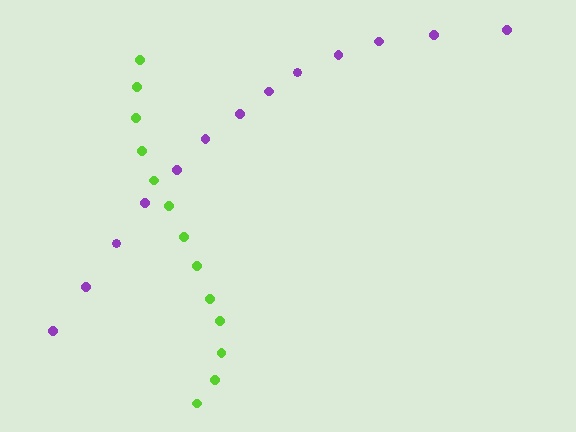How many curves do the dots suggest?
There are 2 distinct paths.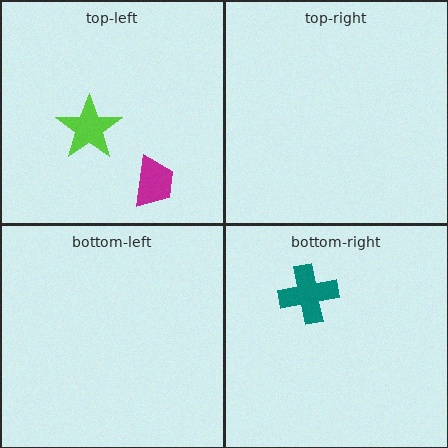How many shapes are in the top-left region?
2.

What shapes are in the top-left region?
The lime star, the magenta trapezoid.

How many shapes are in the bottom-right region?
1.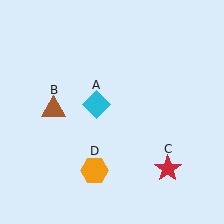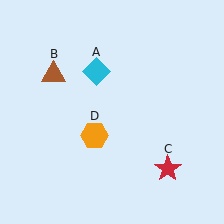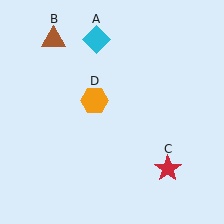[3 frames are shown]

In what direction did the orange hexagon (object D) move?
The orange hexagon (object D) moved up.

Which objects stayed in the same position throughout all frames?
Red star (object C) remained stationary.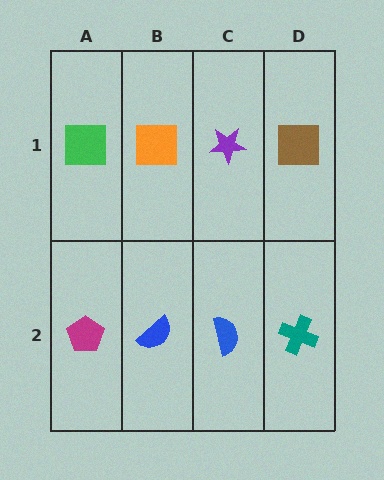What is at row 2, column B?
A blue semicircle.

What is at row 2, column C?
A blue semicircle.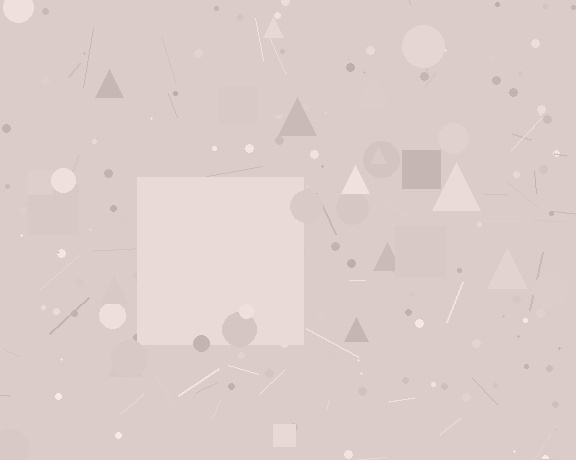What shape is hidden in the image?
A square is hidden in the image.